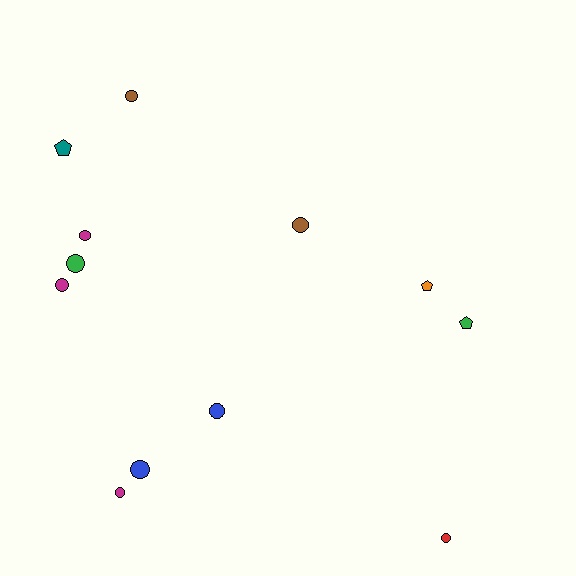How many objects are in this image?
There are 12 objects.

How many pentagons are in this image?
There are 3 pentagons.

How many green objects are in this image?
There are 2 green objects.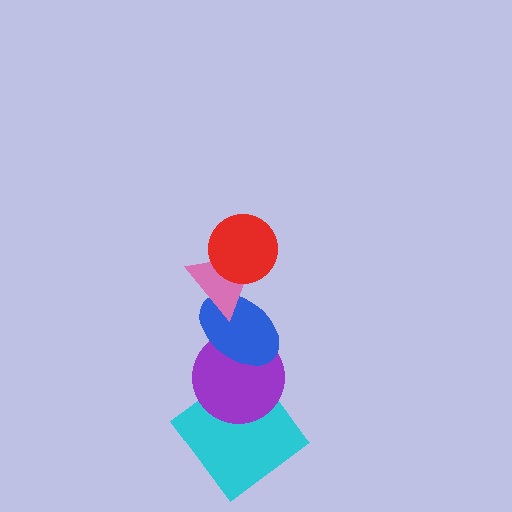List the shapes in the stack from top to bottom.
From top to bottom: the red circle, the pink triangle, the blue ellipse, the purple circle, the cyan diamond.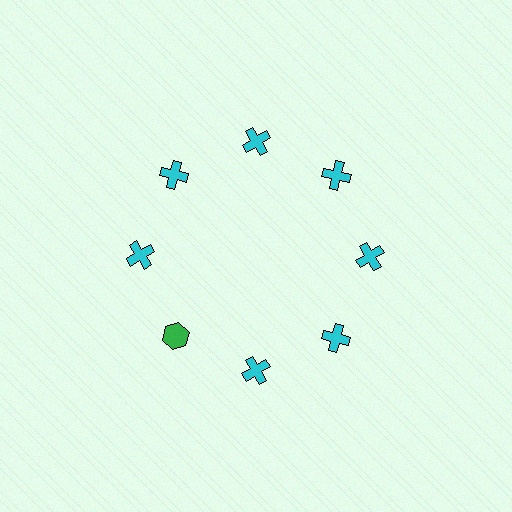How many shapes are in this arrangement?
There are 8 shapes arranged in a ring pattern.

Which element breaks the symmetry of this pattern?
The green hexagon at roughly the 8 o'clock position breaks the symmetry. All other shapes are cyan crosses.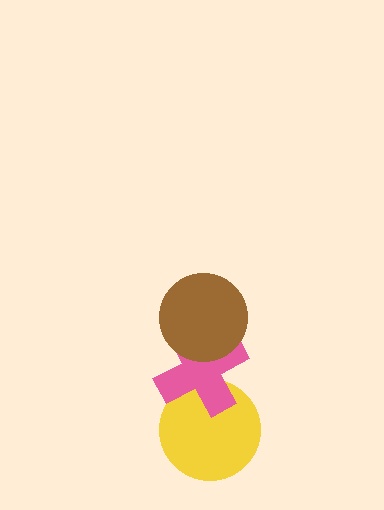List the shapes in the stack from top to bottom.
From top to bottom: the brown circle, the pink cross, the yellow circle.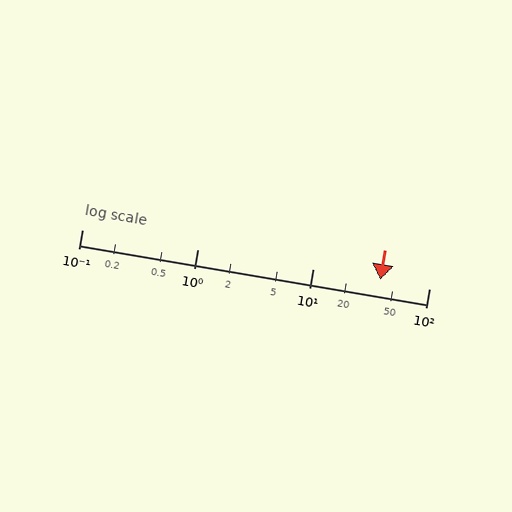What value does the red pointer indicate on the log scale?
The pointer indicates approximately 38.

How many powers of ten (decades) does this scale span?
The scale spans 3 decades, from 0.1 to 100.